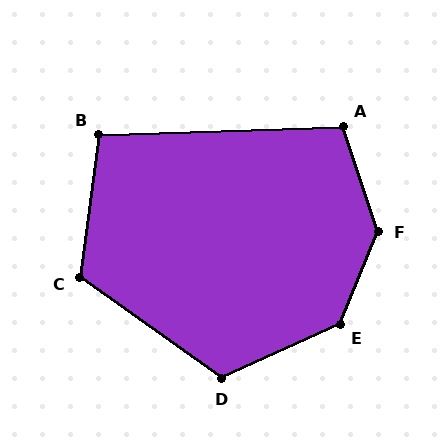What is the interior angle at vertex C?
Approximately 118 degrees (obtuse).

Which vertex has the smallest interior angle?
B, at approximately 100 degrees.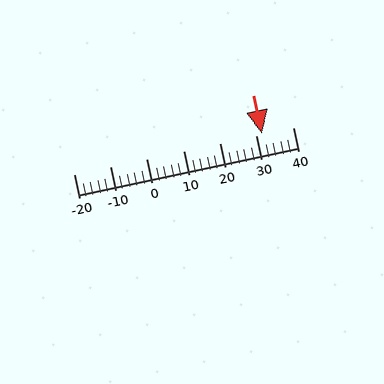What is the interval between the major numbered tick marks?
The major tick marks are spaced 10 units apart.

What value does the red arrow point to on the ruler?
The red arrow points to approximately 32.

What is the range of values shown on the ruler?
The ruler shows values from -20 to 40.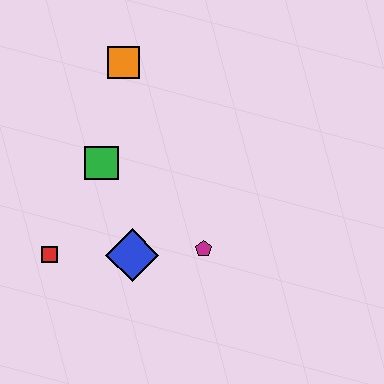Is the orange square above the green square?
Yes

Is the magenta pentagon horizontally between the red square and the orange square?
No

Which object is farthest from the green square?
The magenta pentagon is farthest from the green square.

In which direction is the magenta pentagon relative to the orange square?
The magenta pentagon is below the orange square.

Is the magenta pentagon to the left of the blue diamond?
No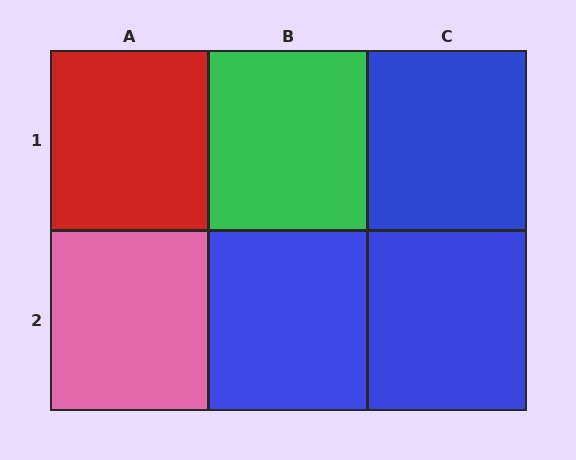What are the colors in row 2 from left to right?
Pink, blue, blue.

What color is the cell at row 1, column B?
Green.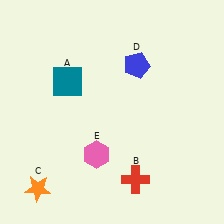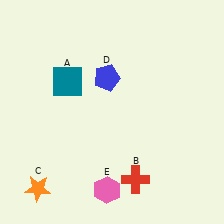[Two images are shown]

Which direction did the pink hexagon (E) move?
The pink hexagon (E) moved down.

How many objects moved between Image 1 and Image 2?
2 objects moved between the two images.